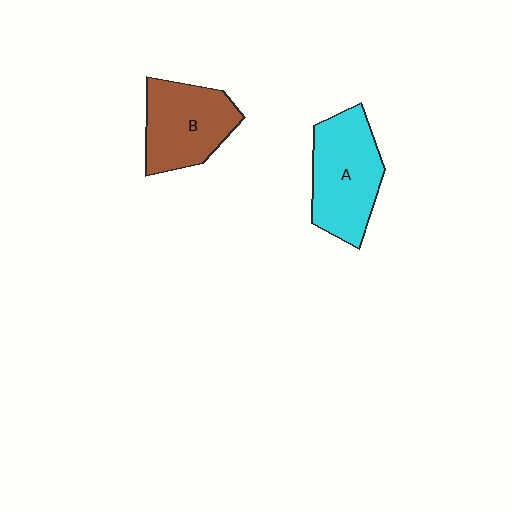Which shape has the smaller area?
Shape B (brown).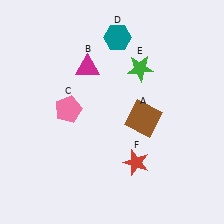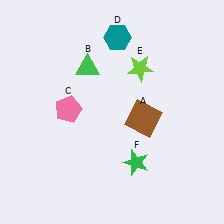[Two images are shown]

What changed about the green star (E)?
In Image 1, E is green. In Image 2, it changed to lime.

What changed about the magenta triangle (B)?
In Image 1, B is magenta. In Image 2, it changed to green.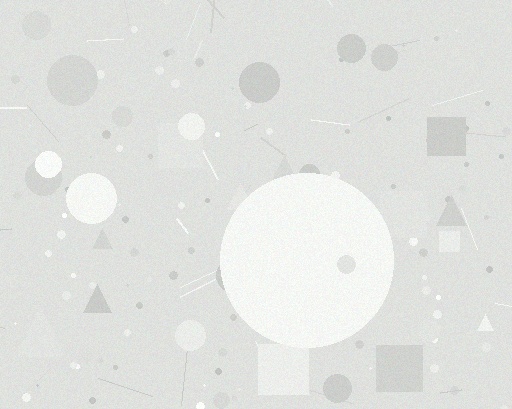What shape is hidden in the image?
A circle is hidden in the image.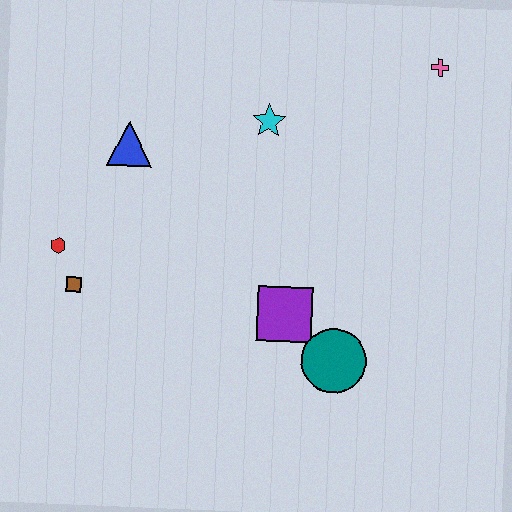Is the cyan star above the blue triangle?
Yes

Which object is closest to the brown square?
The red hexagon is closest to the brown square.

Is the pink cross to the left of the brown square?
No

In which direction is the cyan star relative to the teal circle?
The cyan star is above the teal circle.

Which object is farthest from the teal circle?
The pink cross is farthest from the teal circle.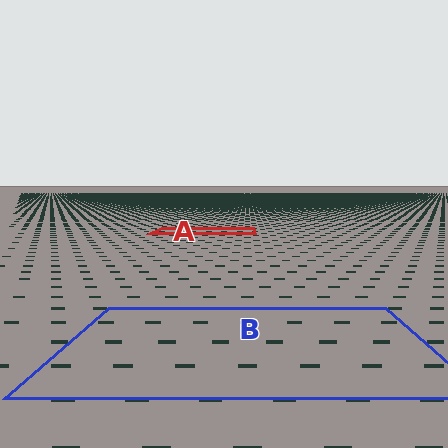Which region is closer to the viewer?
Region B is closer. The texture elements there are larger and more spread out.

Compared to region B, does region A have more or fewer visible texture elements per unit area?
Region A has more texture elements per unit area — they are packed more densely because it is farther away.